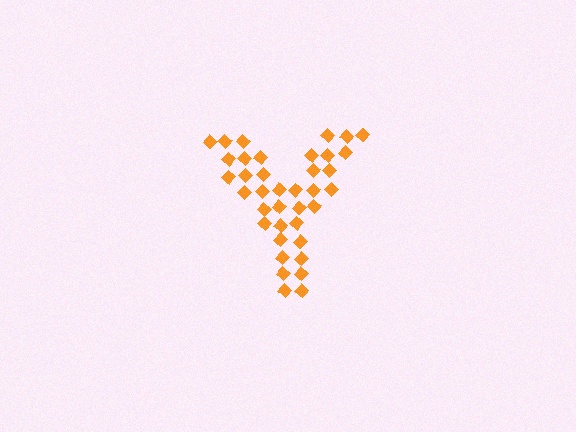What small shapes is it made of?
It is made of small diamonds.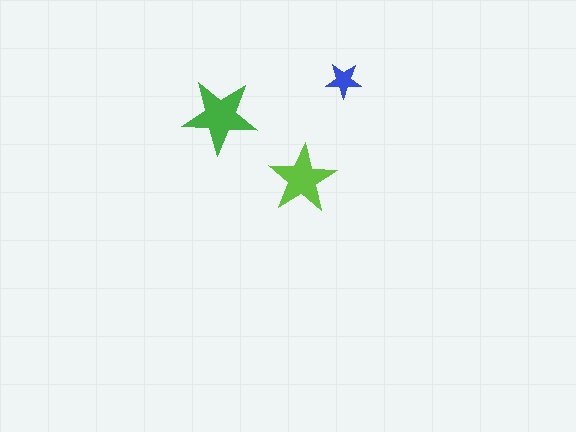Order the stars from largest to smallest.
the green one, the lime one, the blue one.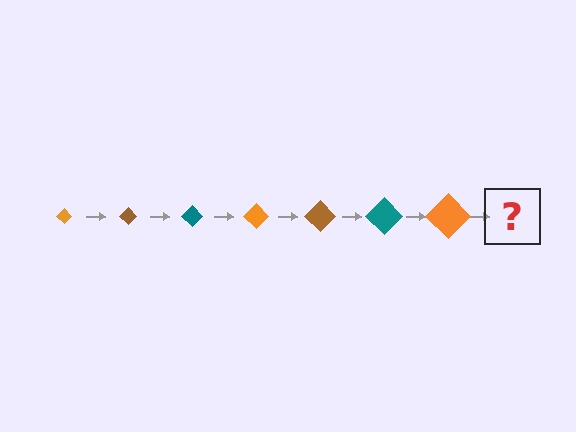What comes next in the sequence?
The next element should be a brown diamond, larger than the previous one.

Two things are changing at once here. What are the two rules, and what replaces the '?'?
The two rules are that the diamond grows larger each step and the color cycles through orange, brown, and teal. The '?' should be a brown diamond, larger than the previous one.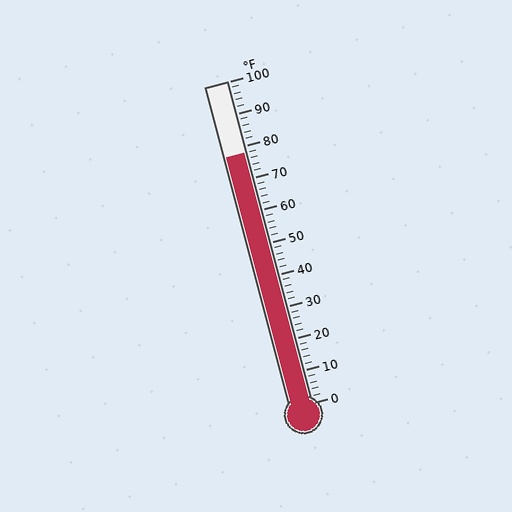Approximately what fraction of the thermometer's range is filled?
The thermometer is filled to approximately 80% of its range.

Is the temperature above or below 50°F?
The temperature is above 50°F.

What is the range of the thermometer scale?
The thermometer scale ranges from 0°F to 100°F.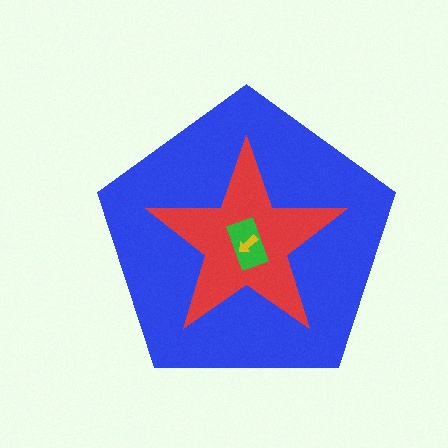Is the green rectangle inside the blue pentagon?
Yes.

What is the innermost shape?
The yellow arrow.